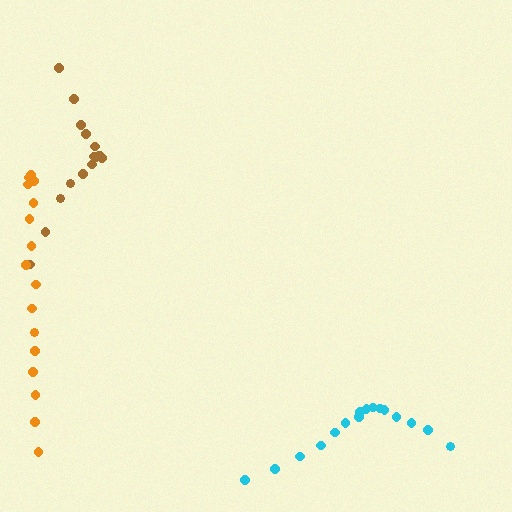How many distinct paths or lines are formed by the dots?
There are 3 distinct paths.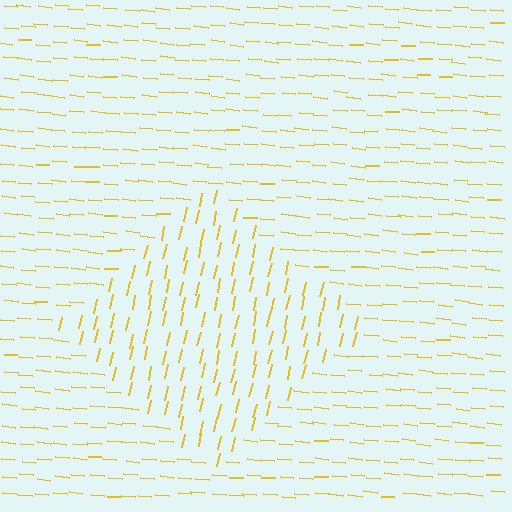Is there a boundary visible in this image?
Yes, there is a texture boundary formed by a change in line orientation.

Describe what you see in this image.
The image is filled with small yellow line segments. A diamond region in the image has lines oriented differently from the surrounding lines, creating a visible texture boundary.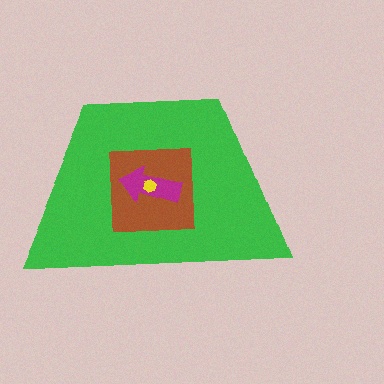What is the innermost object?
The yellow hexagon.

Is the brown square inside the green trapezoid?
Yes.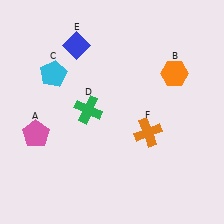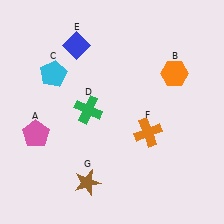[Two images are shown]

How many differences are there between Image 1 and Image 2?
There is 1 difference between the two images.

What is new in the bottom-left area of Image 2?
A brown star (G) was added in the bottom-left area of Image 2.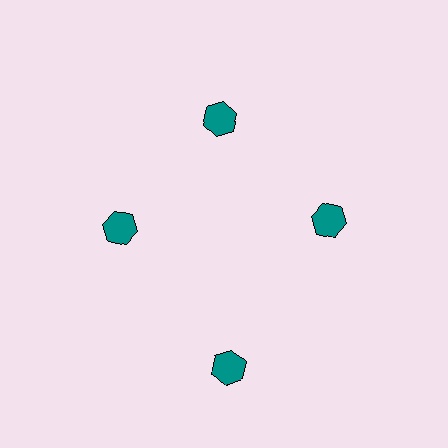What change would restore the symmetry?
The symmetry would be restored by moving it inward, back onto the ring so that all 4 hexagons sit at equal angles and equal distance from the center.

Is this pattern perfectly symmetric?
No. The 4 teal hexagons are arranged in a ring, but one element near the 6 o'clock position is pushed outward from the center, breaking the 4-fold rotational symmetry.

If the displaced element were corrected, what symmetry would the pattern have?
It would have 4-fold rotational symmetry — the pattern would map onto itself every 90 degrees.